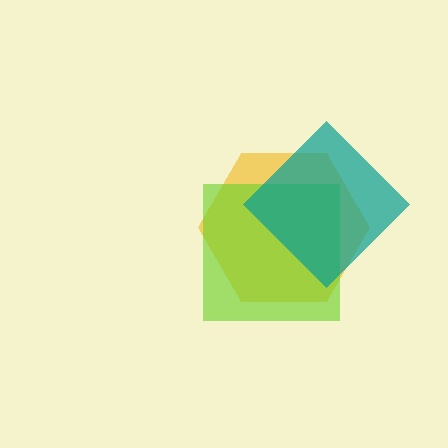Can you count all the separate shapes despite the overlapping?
Yes, there are 3 separate shapes.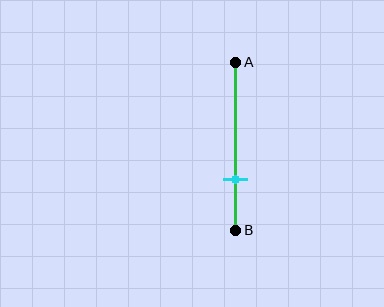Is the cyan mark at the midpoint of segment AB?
No, the mark is at about 70% from A, not at the 50% midpoint.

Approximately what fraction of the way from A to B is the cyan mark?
The cyan mark is approximately 70% of the way from A to B.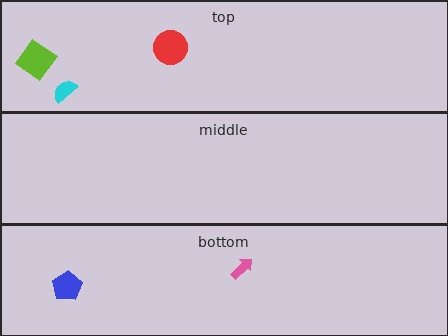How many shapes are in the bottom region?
2.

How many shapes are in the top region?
3.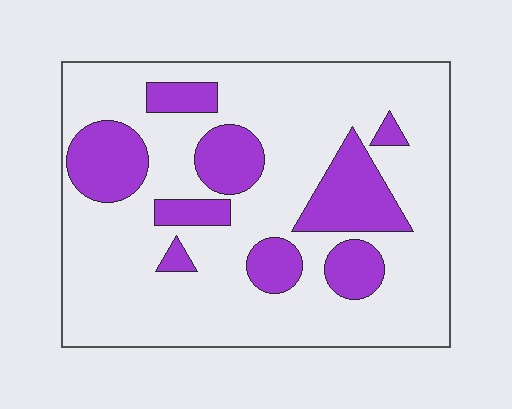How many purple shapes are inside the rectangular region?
9.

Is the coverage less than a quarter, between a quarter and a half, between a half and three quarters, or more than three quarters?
Less than a quarter.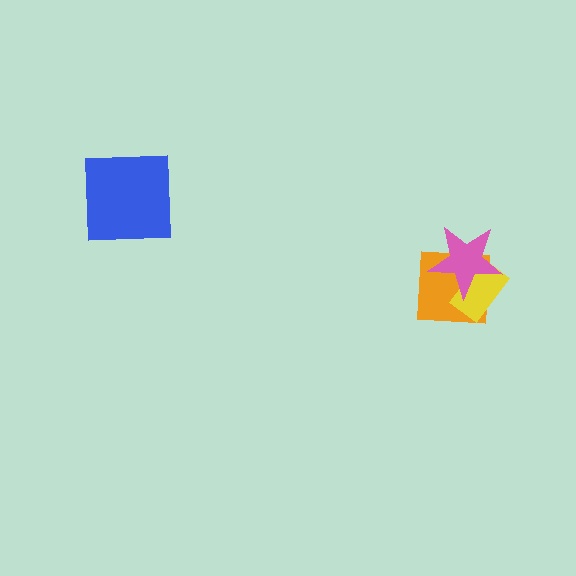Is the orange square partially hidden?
Yes, it is partially covered by another shape.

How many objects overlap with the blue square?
0 objects overlap with the blue square.